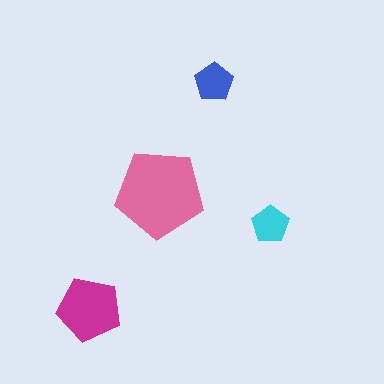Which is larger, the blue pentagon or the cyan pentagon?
The blue one.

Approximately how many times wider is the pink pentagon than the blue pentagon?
About 2.5 times wider.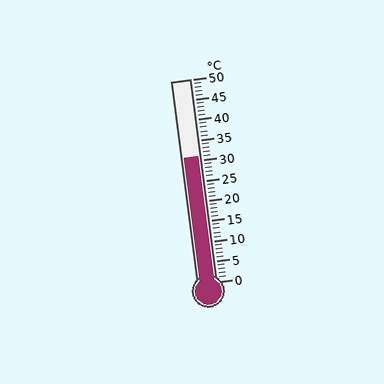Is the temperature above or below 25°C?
The temperature is above 25°C.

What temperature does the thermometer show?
The thermometer shows approximately 31°C.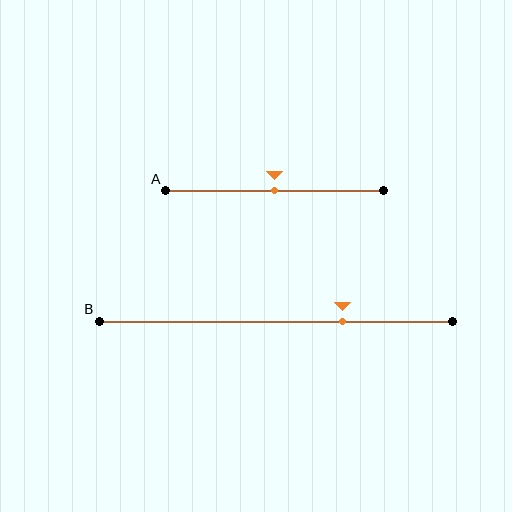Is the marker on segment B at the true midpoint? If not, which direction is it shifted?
No, the marker on segment B is shifted to the right by about 19% of the segment length.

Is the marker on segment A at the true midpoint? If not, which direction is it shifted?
Yes, the marker on segment A is at the true midpoint.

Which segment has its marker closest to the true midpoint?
Segment A has its marker closest to the true midpoint.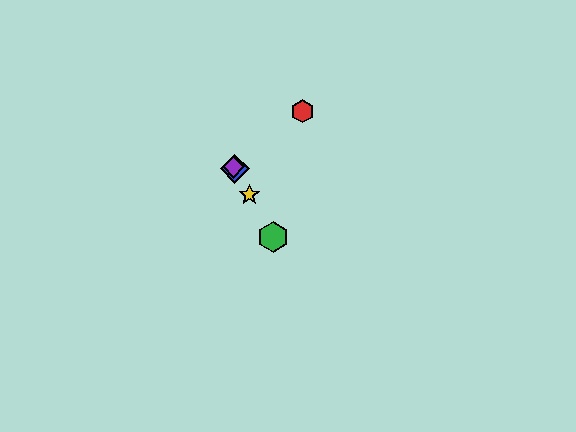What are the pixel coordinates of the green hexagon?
The green hexagon is at (273, 237).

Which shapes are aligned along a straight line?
The blue diamond, the green hexagon, the yellow star, the purple diamond are aligned along a straight line.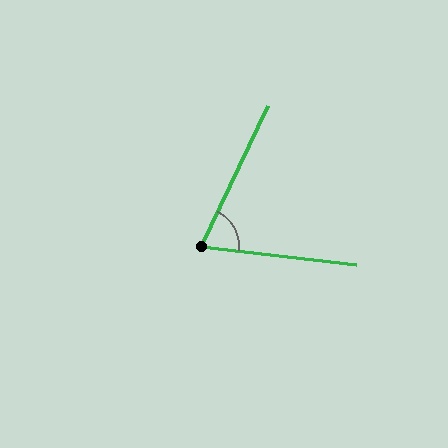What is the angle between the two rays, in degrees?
Approximately 71 degrees.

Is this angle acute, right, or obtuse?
It is acute.